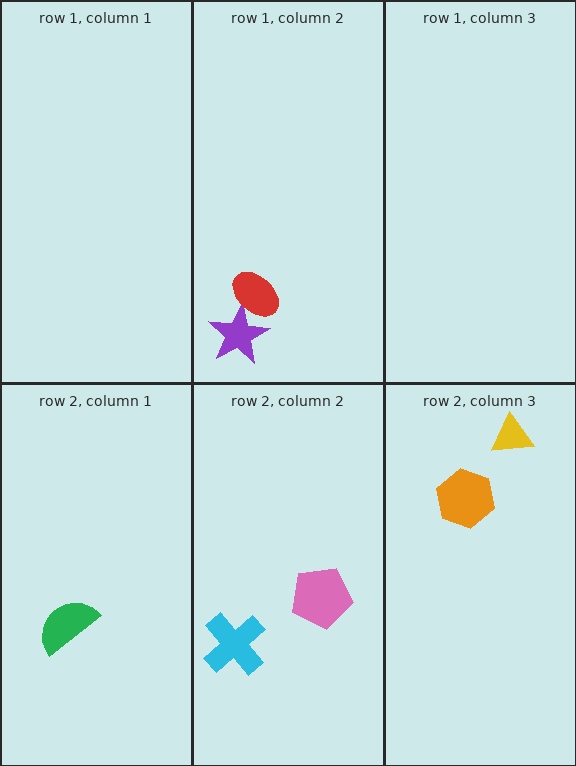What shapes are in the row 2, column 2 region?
The pink pentagon, the cyan cross.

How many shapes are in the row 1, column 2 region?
2.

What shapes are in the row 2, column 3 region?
The orange hexagon, the yellow triangle.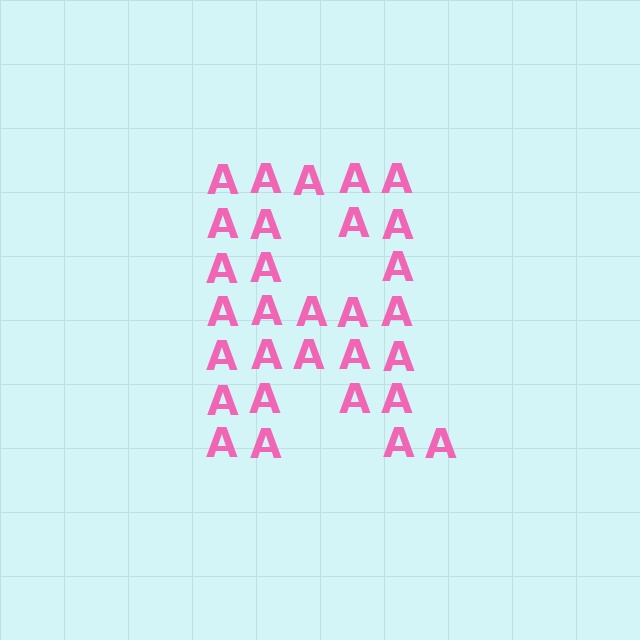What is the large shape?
The large shape is the letter R.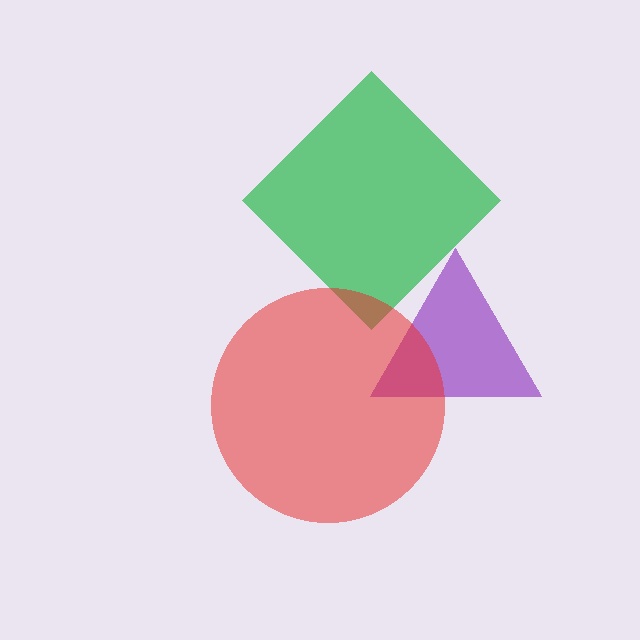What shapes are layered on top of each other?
The layered shapes are: a green diamond, a purple triangle, a red circle.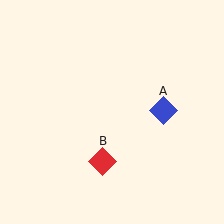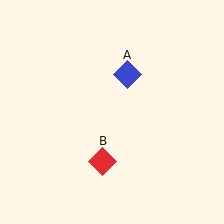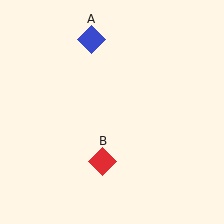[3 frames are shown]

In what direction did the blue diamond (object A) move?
The blue diamond (object A) moved up and to the left.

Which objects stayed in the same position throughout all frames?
Red diamond (object B) remained stationary.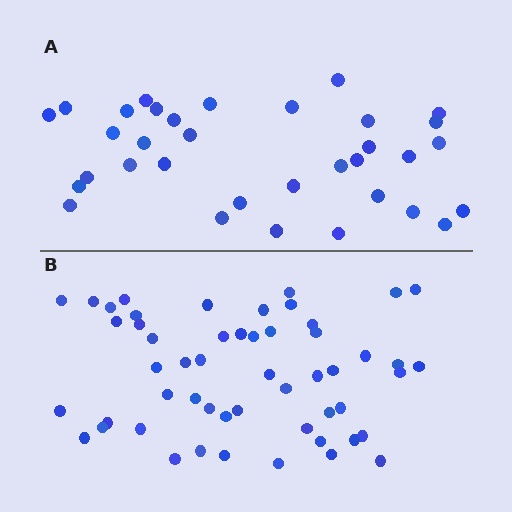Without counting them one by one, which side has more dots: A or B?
Region B (the bottom region) has more dots.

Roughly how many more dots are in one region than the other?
Region B has approximately 20 more dots than region A.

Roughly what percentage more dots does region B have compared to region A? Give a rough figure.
About 55% more.